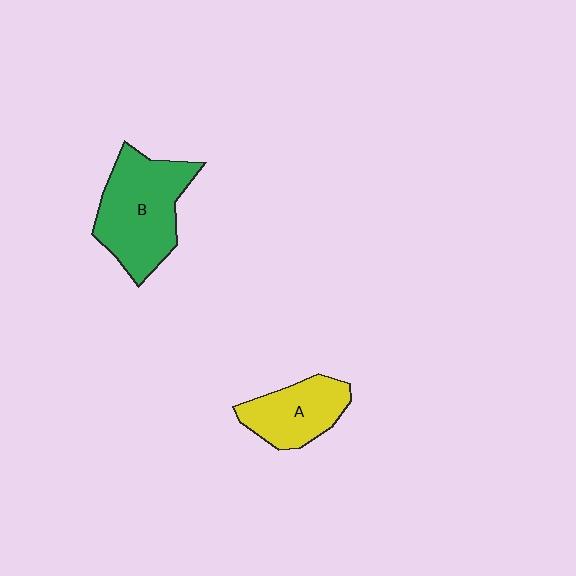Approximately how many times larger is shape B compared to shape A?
Approximately 1.6 times.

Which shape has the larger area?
Shape B (green).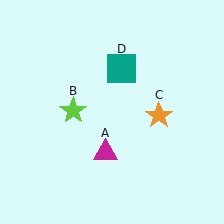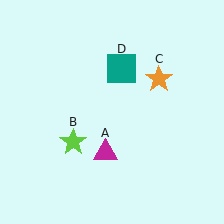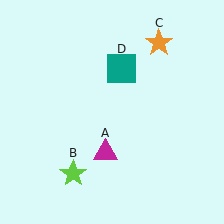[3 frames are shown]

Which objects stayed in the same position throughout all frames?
Magenta triangle (object A) and teal square (object D) remained stationary.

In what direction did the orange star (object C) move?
The orange star (object C) moved up.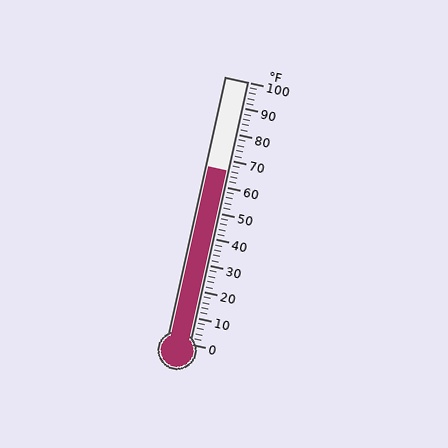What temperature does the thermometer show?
The thermometer shows approximately 66°F.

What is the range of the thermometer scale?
The thermometer scale ranges from 0°F to 100°F.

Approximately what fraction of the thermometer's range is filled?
The thermometer is filled to approximately 65% of its range.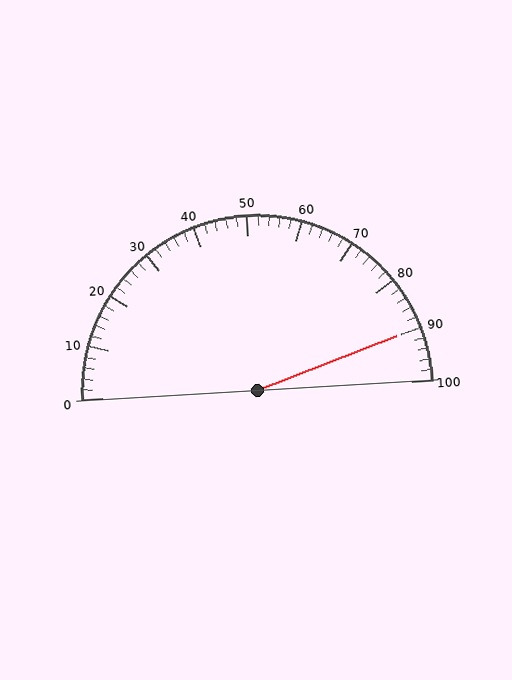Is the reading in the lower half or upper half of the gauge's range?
The reading is in the upper half of the range (0 to 100).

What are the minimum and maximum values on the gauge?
The gauge ranges from 0 to 100.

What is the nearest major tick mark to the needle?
The nearest major tick mark is 90.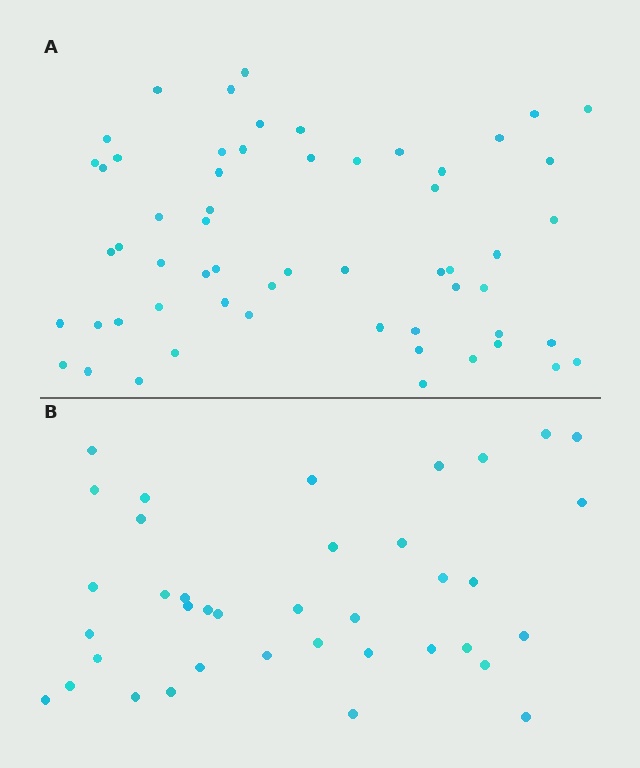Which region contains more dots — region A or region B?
Region A (the top region) has more dots.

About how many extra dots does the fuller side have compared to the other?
Region A has approximately 20 more dots than region B.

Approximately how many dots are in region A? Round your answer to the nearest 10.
About 60 dots. (The exact count is 58, which rounds to 60.)